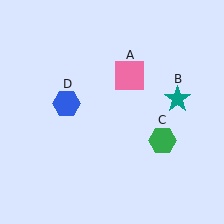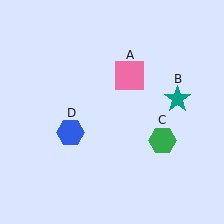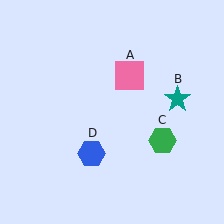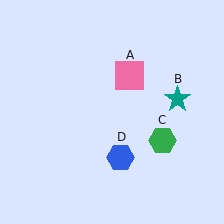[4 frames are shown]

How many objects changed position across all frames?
1 object changed position: blue hexagon (object D).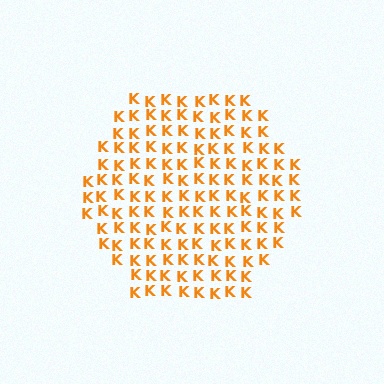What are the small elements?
The small elements are letter K's.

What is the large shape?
The large shape is a hexagon.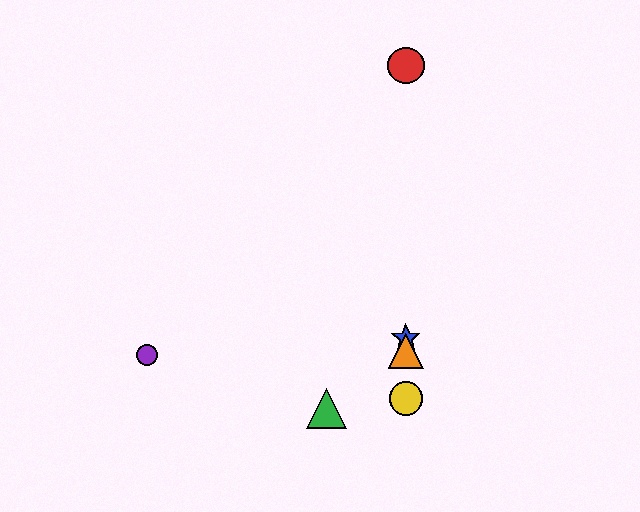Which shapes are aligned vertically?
The red circle, the blue star, the yellow circle, the orange triangle are aligned vertically.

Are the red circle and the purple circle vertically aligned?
No, the red circle is at x≈406 and the purple circle is at x≈147.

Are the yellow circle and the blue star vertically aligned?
Yes, both are at x≈406.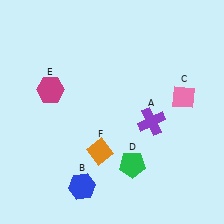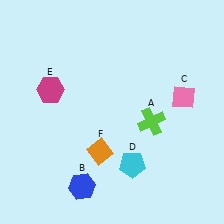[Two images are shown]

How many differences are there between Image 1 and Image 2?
There are 2 differences between the two images.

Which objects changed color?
A changed from purple to lime. D changed from green to cyan.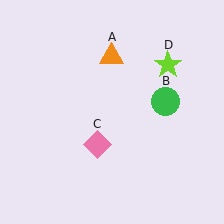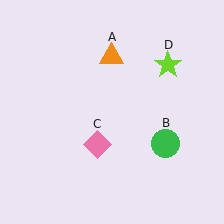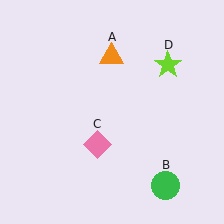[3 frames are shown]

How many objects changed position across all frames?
1 object changed position: green circle (object B).